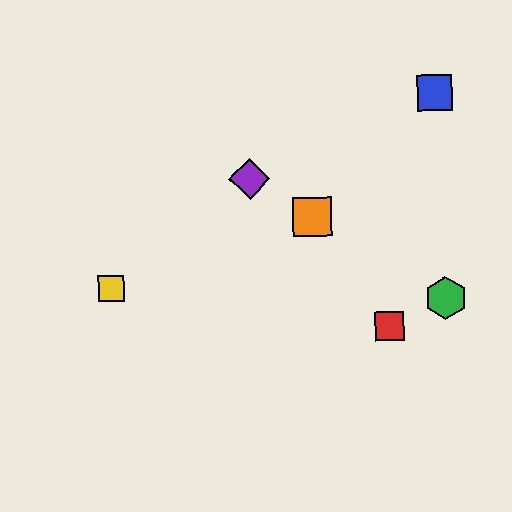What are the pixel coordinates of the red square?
The red square is at (389, 326).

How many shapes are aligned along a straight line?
3 shapes (the green hexagon, the purple diamond, the orange square) are aligned along a straight line.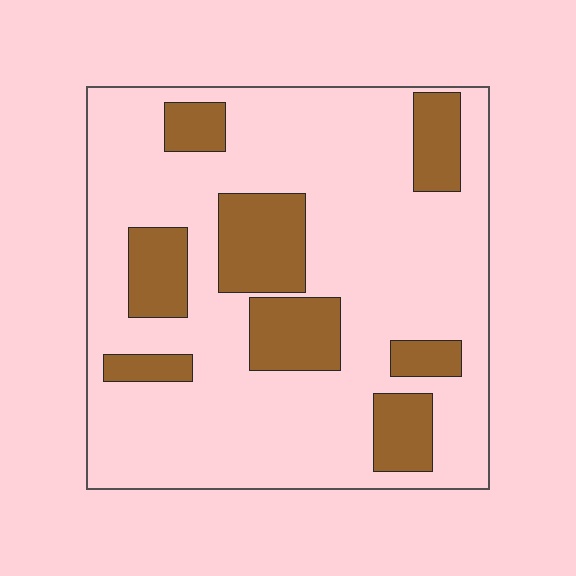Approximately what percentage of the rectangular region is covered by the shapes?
Approximately 25%.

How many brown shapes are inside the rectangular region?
8.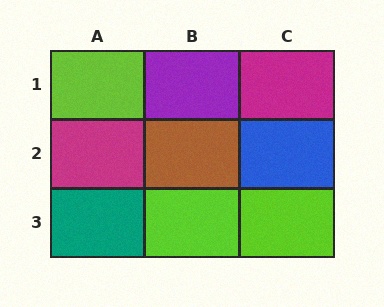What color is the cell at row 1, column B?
Purple.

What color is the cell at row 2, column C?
Blue.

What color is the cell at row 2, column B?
Brown.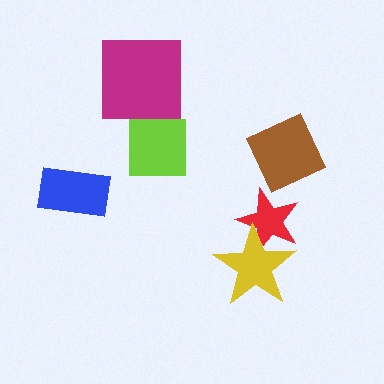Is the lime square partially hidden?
Yes, it is partially covered by another shape.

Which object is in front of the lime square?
The magenta square is in front of the lime square.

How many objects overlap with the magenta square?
1 object overlaps with the magenta square.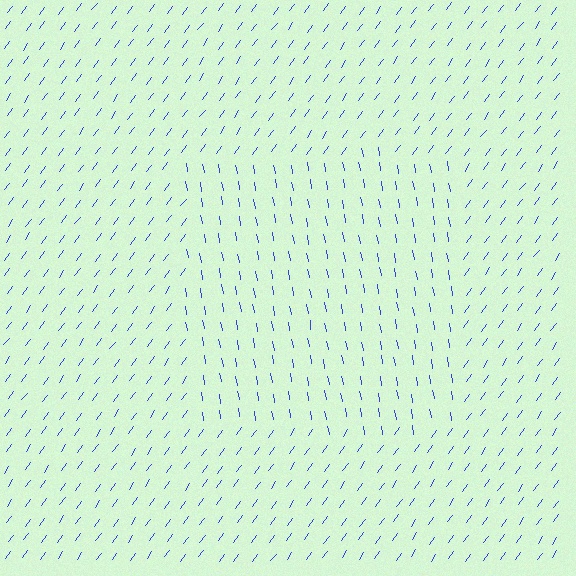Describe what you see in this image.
The image is filled with small blue line segments. A rectangle region in the image has lines oriented differently from the surrounding lines, creating a visible texture boundary.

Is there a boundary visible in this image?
Yes, there is a texture boundary formed by a change in line orientation.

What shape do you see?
I see a rectangle.